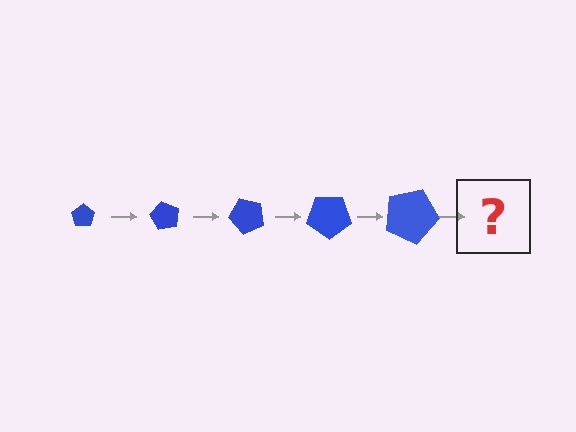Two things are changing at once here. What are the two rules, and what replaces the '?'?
The two rules are that the pentagon grows larger each step and it rotates 60 degrees each step. The '?' should be a pentagon, larger than the previous one and rotated 300 degrees from the start.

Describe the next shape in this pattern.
It should be a pentagon, larger than the previous one and rotated 300 degrees from the start.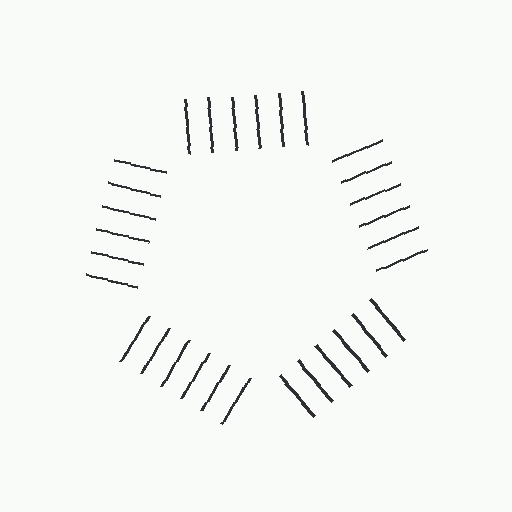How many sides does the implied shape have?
5 sides — the line-ends trace a pentagon.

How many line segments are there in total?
30 — 6 along each of the 5 edges.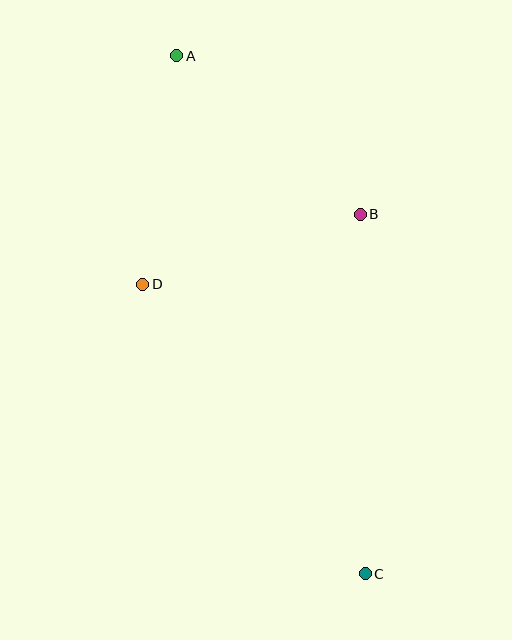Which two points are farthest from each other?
Points A and C are farthest from each other.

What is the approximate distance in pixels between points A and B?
The distance between A and B is approximately 242 pixels.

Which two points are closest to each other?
Points B and D are closest to each other.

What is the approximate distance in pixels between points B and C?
The distance between B and C is approximately 360 pixels.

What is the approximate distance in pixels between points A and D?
The distance between A and D is approximately 231 pixels.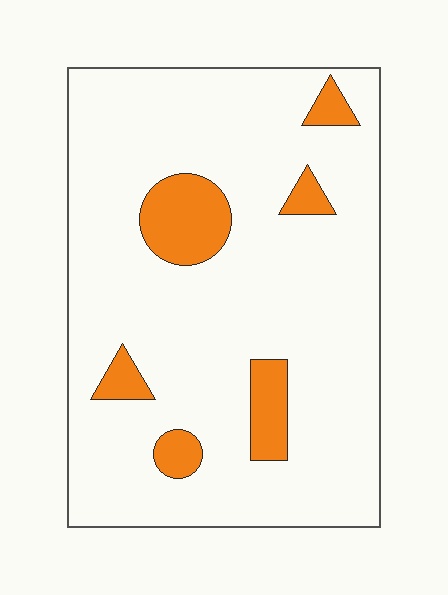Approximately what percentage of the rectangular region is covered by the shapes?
Approximately 10%.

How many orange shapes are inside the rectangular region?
6.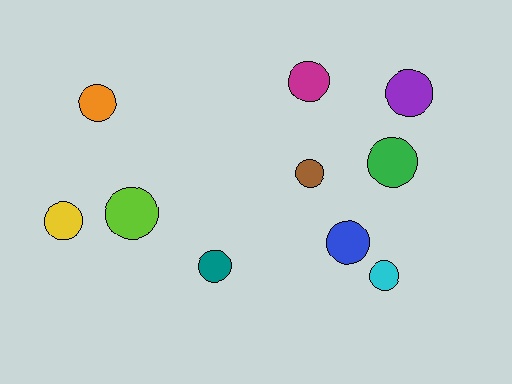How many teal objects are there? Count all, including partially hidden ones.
There is 1 teal object.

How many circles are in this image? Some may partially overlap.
There are 10 circles.